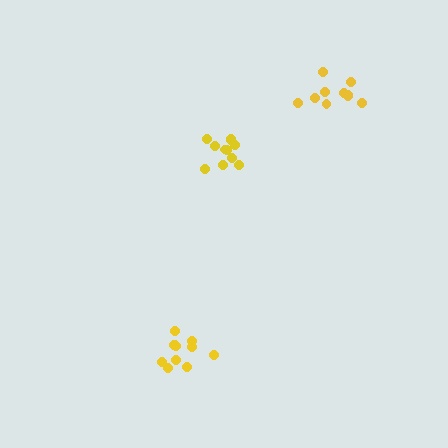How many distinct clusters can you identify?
There are 3 distinct clusters.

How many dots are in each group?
Group 1: 10 dots, Group 2: 11 dots, Group 3: 11 dots (32 total).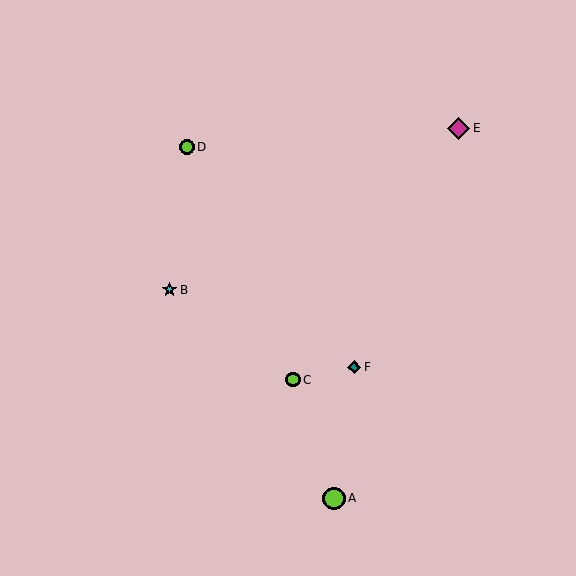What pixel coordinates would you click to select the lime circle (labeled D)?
Click at (187, 147) to select the lime circle D.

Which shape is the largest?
The lime circle (labeled A) is the largest.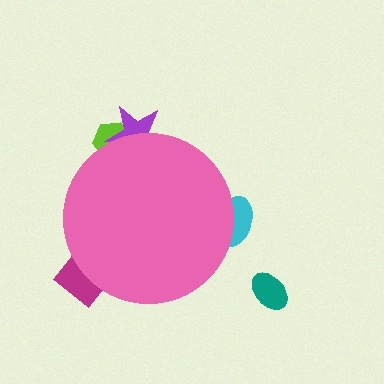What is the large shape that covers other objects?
A pink circle.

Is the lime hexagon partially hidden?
Yes, the lime hexagon is partially hidden behind the pink circle.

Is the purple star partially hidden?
Yes, the purple star is partially hidden behind the pink circle.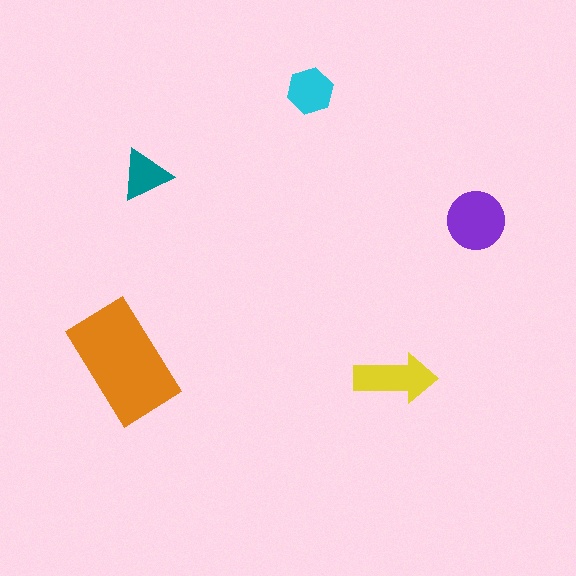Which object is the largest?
The orange rectangle.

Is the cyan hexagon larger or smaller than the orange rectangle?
Smaller.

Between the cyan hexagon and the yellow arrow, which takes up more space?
The yellow arrow.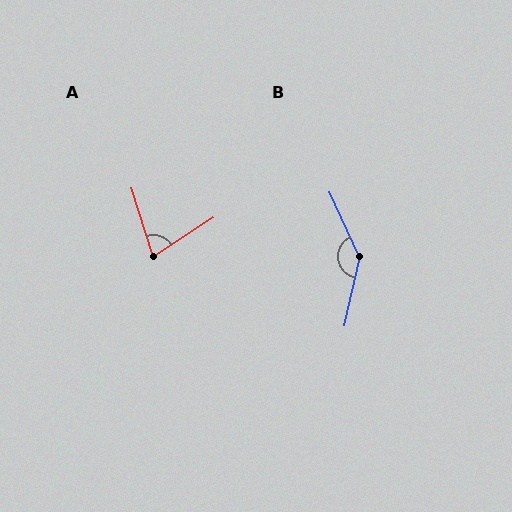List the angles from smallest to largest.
A (74°), B (143°).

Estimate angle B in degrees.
Approximately 143 degrees.